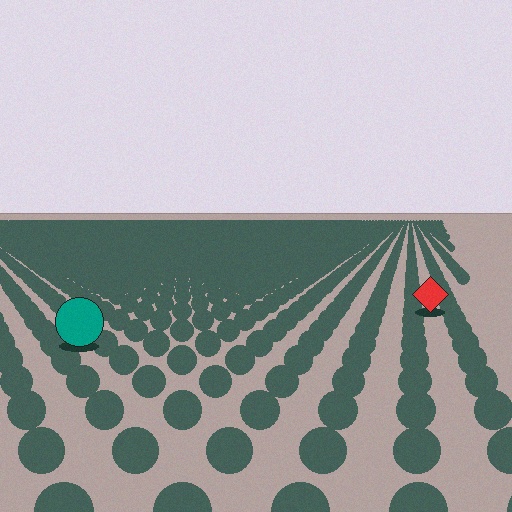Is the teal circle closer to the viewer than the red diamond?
Yes. The teal circle is closer — you can tell from the texture gradient: the ground texture is coarser near it.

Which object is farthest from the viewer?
The red diamond is farthest from the viewer. It appears smaller and the ground texture around it is denser.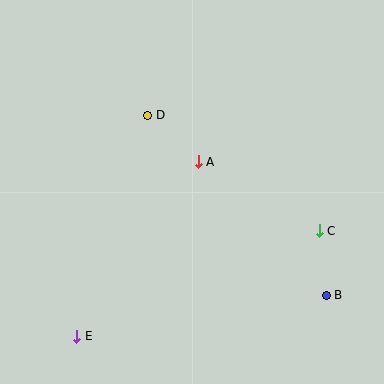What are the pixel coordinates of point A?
Point A is at (198, 162).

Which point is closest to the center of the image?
Point A at (198, 162) is closest to the center.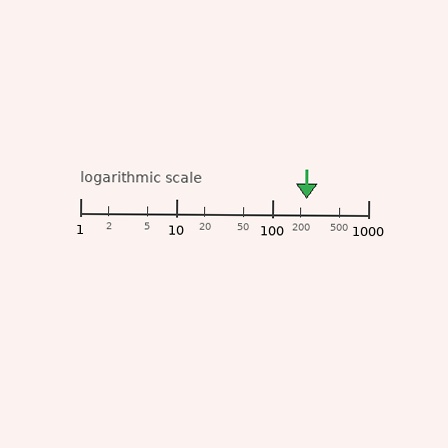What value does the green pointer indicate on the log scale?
The pointer indicates approximately 230.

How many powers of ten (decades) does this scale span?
The scale spans 3 decades, from 1 to 1000.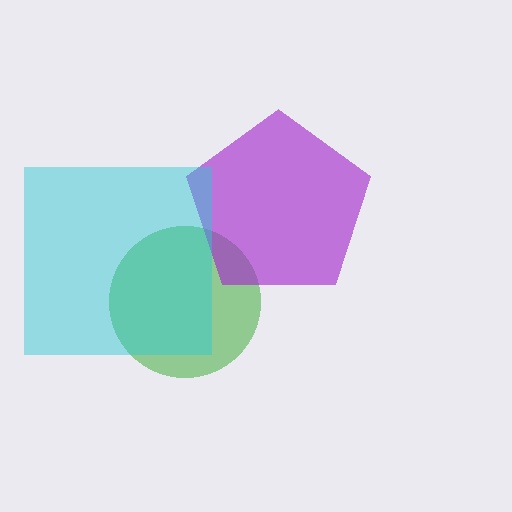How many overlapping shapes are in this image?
There are 3 overlapping shapes in the image.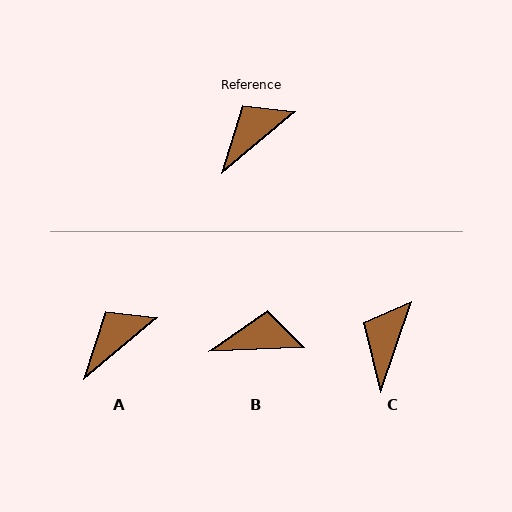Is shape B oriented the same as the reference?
No, it is off by about 37 degrees.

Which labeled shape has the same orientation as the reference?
A.